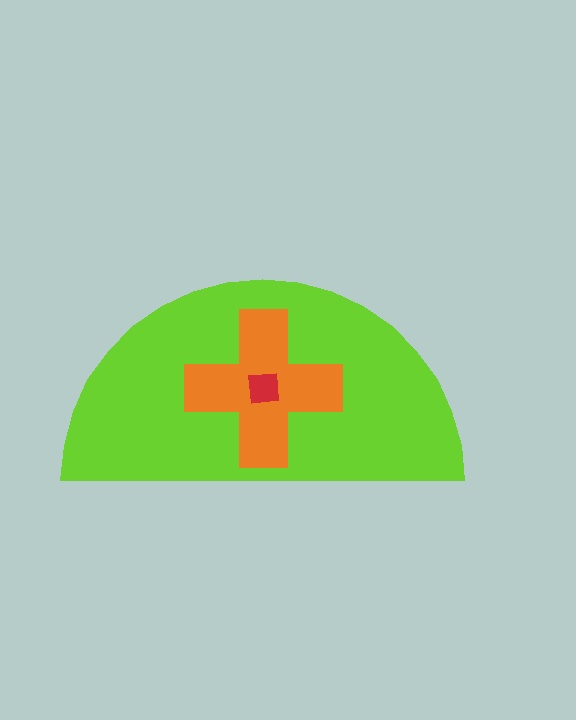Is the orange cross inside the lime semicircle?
Yes.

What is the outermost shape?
The lime semicircle.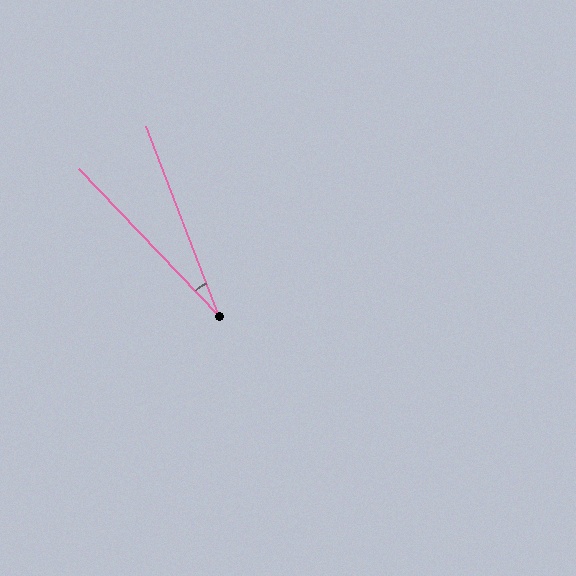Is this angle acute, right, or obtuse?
It is acute.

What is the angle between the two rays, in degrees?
Approximately 23 degrees.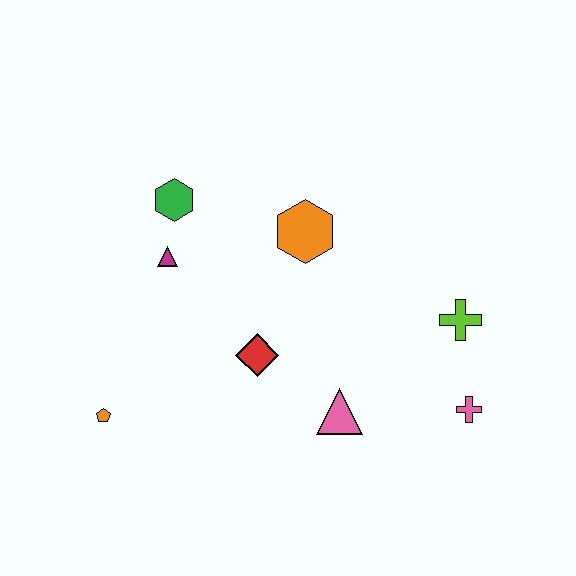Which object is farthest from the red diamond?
The pink cross is farthest from the red diamond.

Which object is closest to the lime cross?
The pink cross is closest to the lime cross.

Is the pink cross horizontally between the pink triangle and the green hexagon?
No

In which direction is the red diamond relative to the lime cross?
The red diamond is to the left of the lime cross.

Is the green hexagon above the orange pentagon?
Yes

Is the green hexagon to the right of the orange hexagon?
No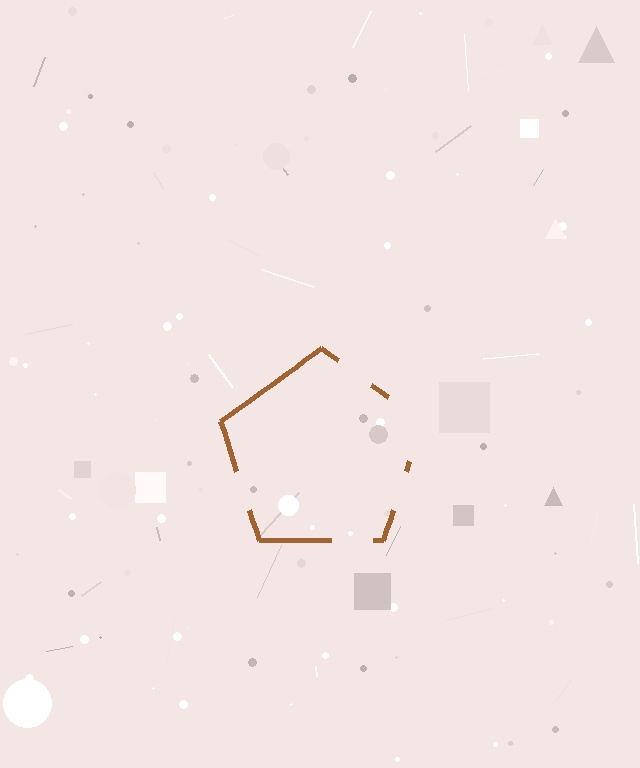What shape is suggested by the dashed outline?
The dashed outline suggests a pentagon.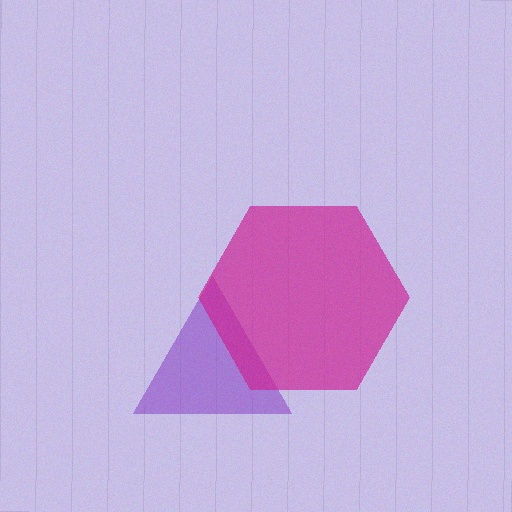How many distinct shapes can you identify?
There are 2 distinct shapes: a purple triangle, a magenta hexagon.